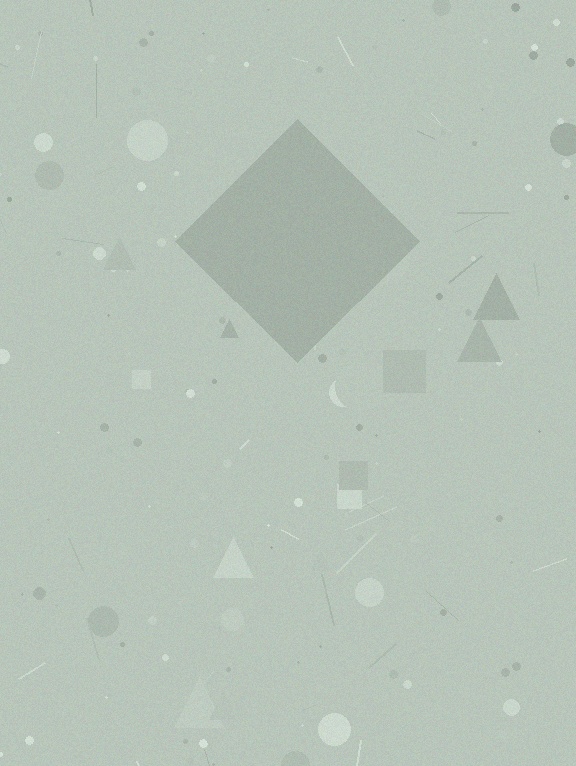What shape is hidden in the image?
A diamond is hidden in the image.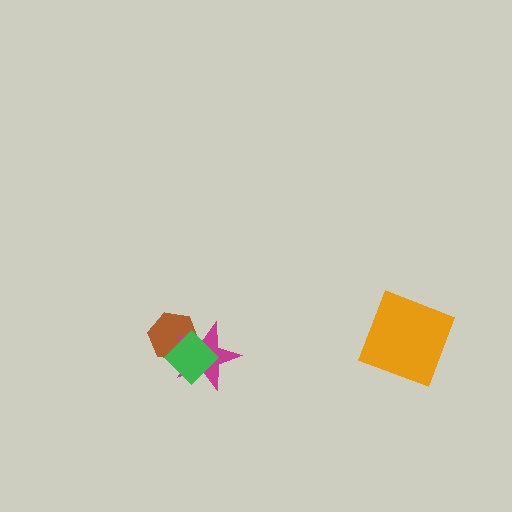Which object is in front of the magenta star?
The green diamond is in front of the magenta star.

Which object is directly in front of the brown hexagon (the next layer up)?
The magenta star is directly in front of the brown hexagon.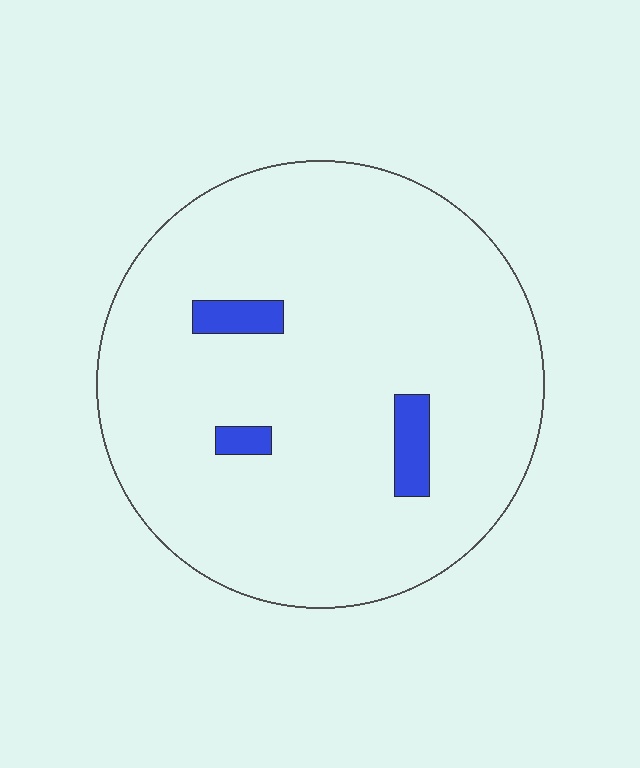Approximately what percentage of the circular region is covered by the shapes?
Approximately 5%.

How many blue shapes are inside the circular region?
3.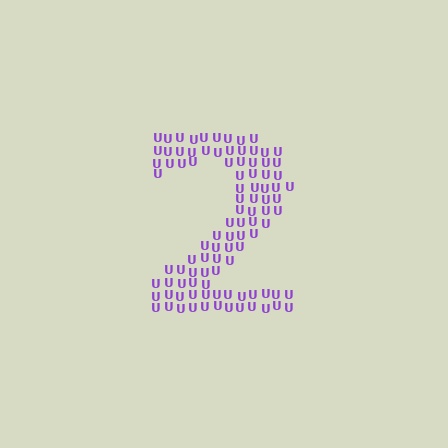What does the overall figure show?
The overall figure shows the digit 2.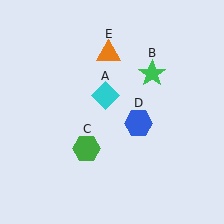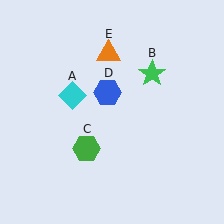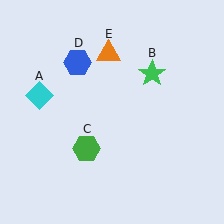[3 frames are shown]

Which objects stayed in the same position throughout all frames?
Green star (object B) and green hexagon (object C) and orange triangle (object E) remained stationary.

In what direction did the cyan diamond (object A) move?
The cyan diamond (object A) moved left.